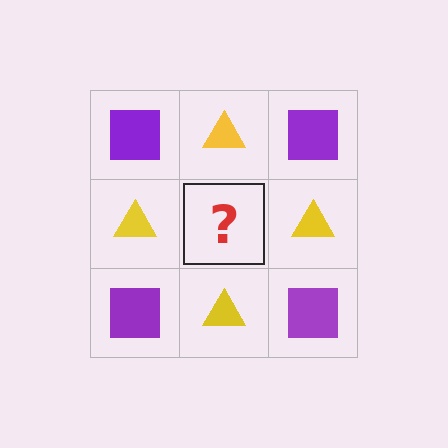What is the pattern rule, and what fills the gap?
The rule is that it alternates purple square and yellow triangle in a checkerboard pattern. The gap should be filled with a purple square.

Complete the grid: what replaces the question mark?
The question mark should be replaced with a purple square.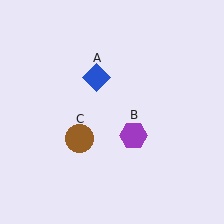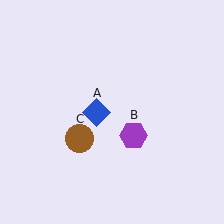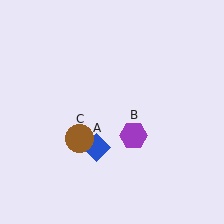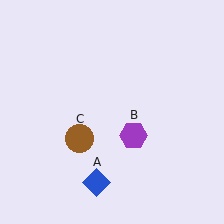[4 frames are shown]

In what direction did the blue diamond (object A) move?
The blue diamond (object A) moved down.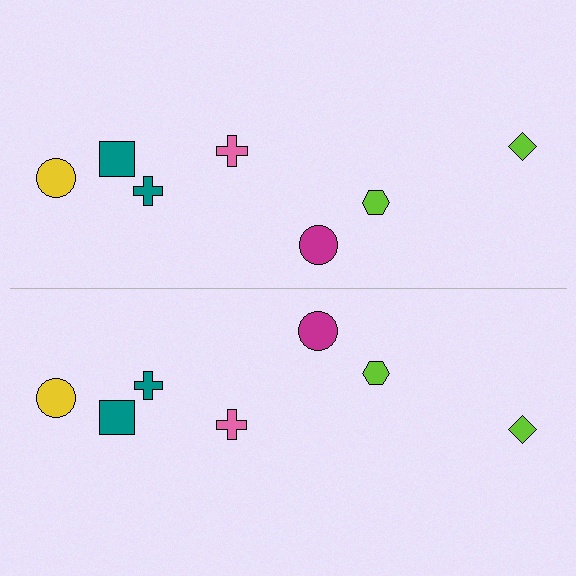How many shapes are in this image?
There are 14 shapes in this image.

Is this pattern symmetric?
Yes, this pattern has bilateral (reflection) symmetry.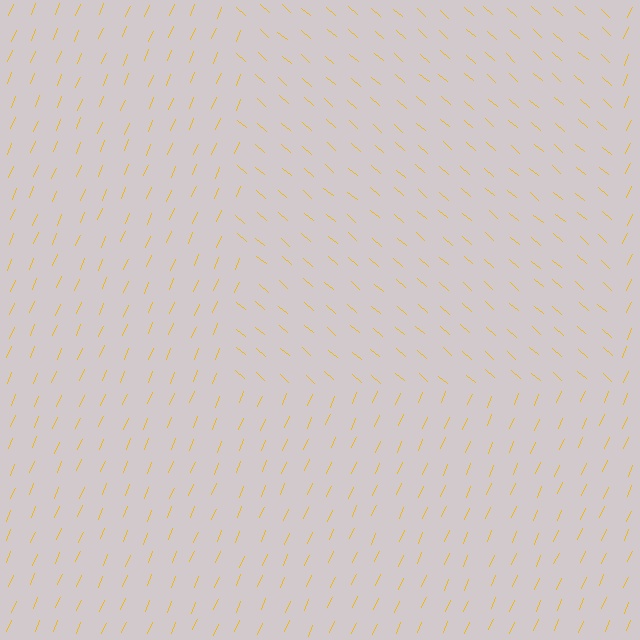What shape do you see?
I see a rectangle.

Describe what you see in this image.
The image is filled with small yellow line segments. A rectangle region in the image has lines oriented differently from the surrounding lines, creating a visible texture boundary.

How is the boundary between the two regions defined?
The boundary is defined purely by a change in line orientation (approximately 72 degrees difference). All lines are the same color and thickness.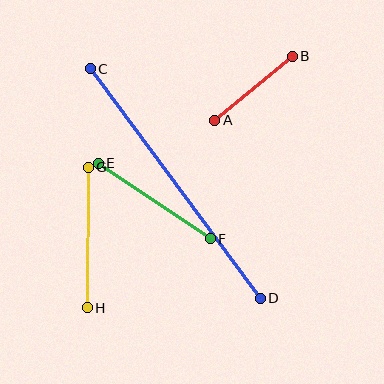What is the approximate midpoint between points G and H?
The midpoint is at approximately (88, 238) pixels.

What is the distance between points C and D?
The distance is approximately 286 pixels.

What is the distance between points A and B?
The distance is approximately 100 pixels.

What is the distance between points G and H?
The distance is approximately 141 pixels.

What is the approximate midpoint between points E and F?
The midpoint is at approximately (154, 201) pixels.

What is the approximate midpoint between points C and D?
The midpoint is at approximately (175, 183) pixels.